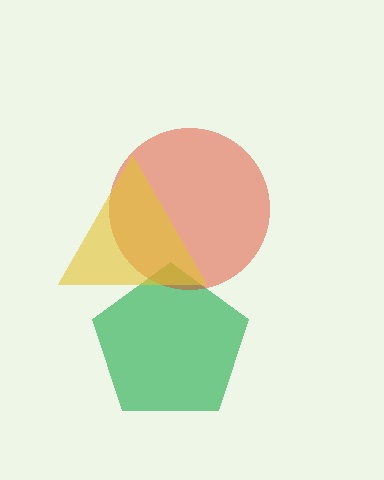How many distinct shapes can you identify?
There are 3 distinct shapes: a green pentagon, a red circle, a yellow triangle.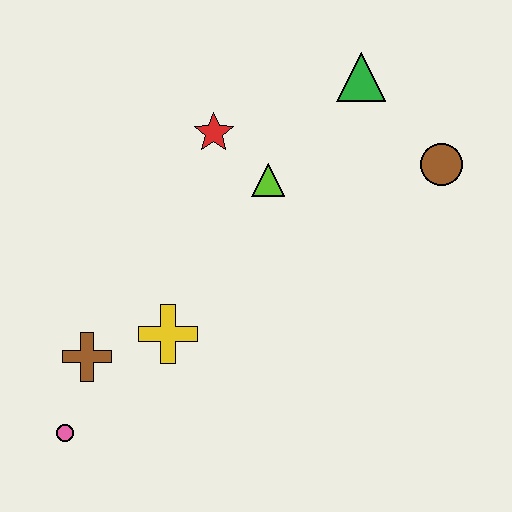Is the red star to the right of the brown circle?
No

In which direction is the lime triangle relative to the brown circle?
The lime triangle is to the left of the brown circle.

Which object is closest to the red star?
The lime triangle is closest to the red star.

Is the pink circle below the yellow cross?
Yes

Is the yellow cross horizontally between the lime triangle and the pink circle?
Yes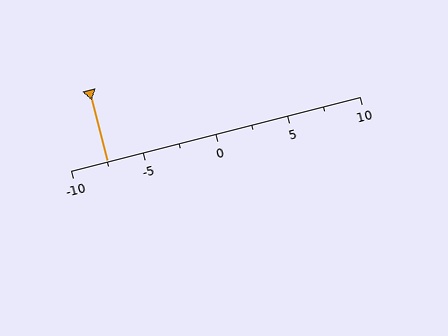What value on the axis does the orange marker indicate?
The marker indicates approximately -7.5.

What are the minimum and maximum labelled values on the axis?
The axis runs from -10 to 10.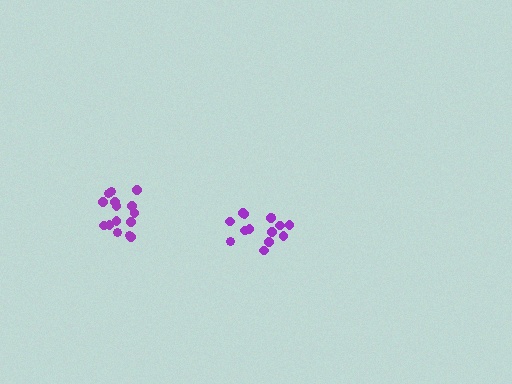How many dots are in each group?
Group 1: 15 dots, Group 2: 15 dots (30 total).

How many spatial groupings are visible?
There are 2 spatial groupings.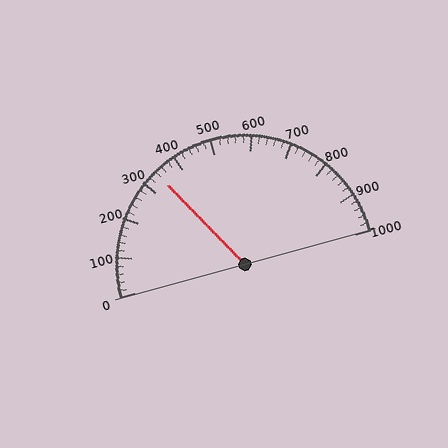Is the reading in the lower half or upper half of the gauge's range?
The reading is in the lower half of the range (0 to 1000).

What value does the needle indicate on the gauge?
The needle indicates approximately 340.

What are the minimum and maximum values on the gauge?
The gauge ranges from 0 to 1000.